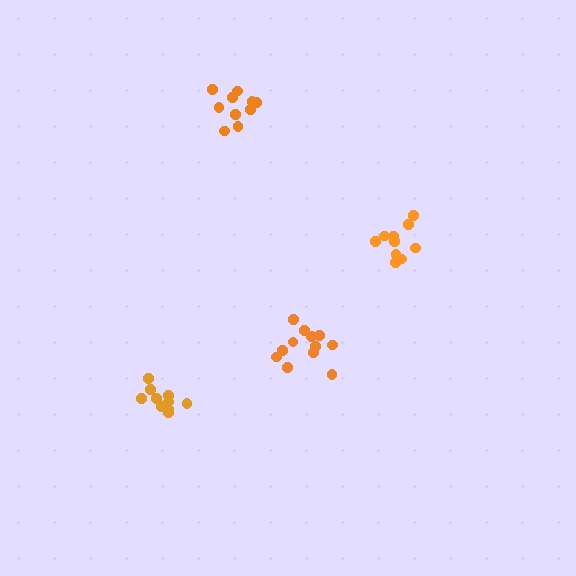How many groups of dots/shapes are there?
There are 4 groups.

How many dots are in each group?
Group 1: 12 dots, Group 2: 10 dots, Group 3: 10 dots, Group 4: 10 dots (42 total).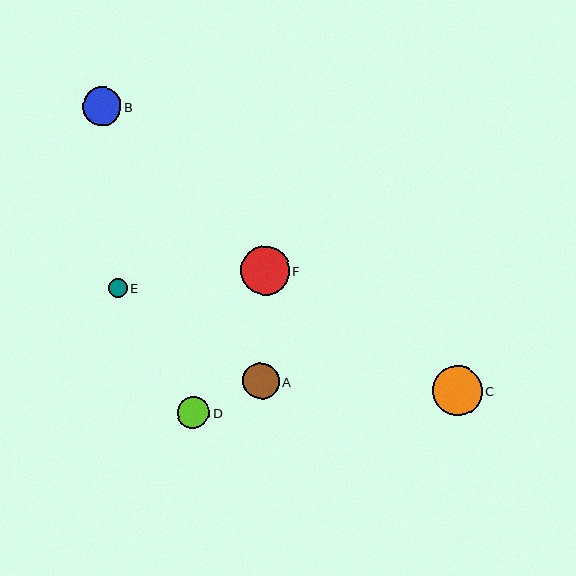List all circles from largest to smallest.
From largest to smallest: C, F, B, A, D, E.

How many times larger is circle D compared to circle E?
Circle D is approximately 1.7 times the size of circle E.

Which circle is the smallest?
Circle E is the smallest with a size of approximately 19 pixels.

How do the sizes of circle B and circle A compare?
Circle B and circle A are approximately the same size.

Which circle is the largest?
Circle C is the largest with a size of approximately 50 pixels.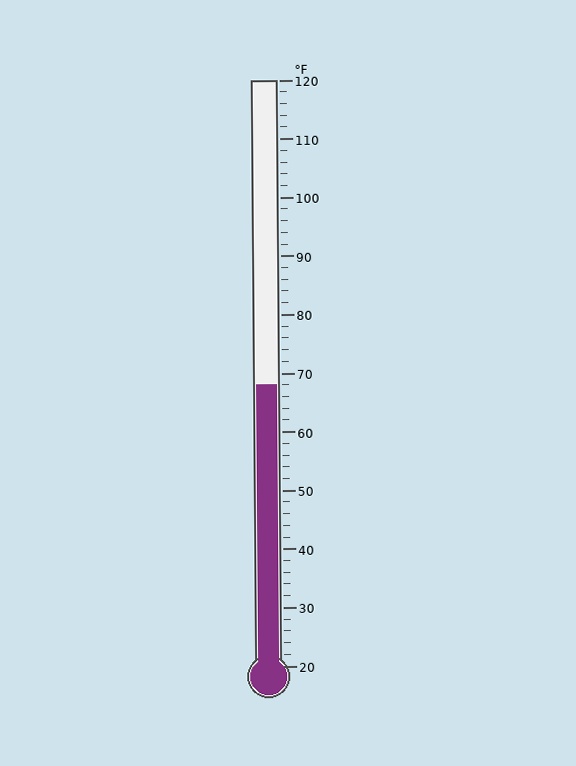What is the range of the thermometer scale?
The thermometer scale ranges from 20°F to 120°F.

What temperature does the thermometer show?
The thermometer shows approximately 68°F.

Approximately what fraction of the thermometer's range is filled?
The thermometer is filled to approximately 50% of its range.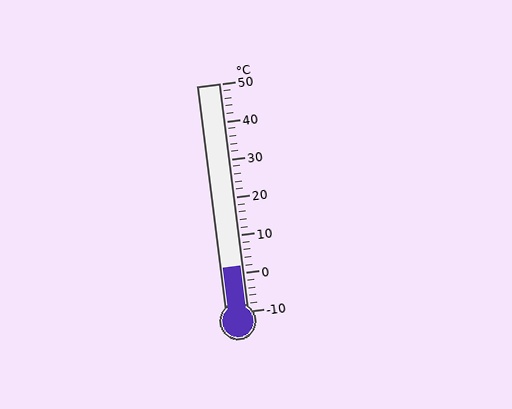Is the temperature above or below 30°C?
The temperature is below 30°C.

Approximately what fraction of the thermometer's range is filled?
The thermometer is filled to approximately 20% of its range.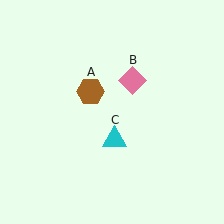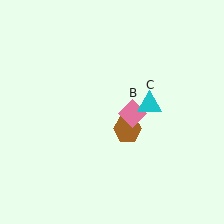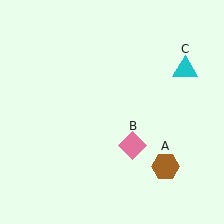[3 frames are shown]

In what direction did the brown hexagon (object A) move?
The brown hexagon (object A) moved down and to the right.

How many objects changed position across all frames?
3 objects changed position: brown hexagon (object A), pink diamond (object B), cyan triangle (object C).